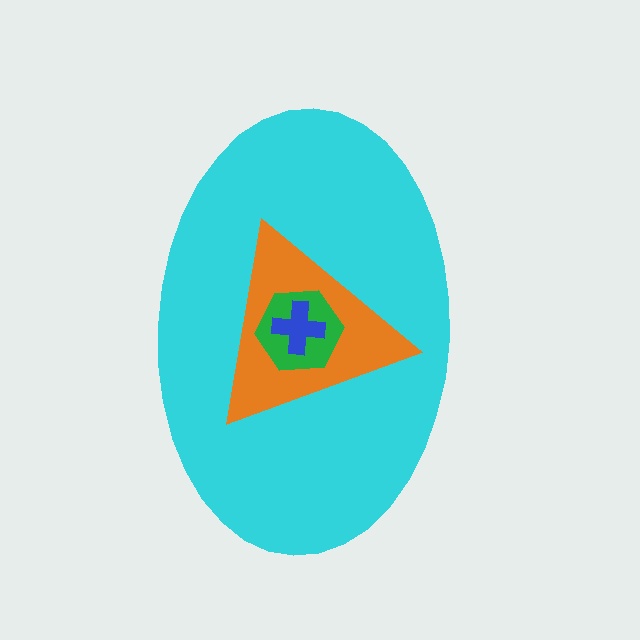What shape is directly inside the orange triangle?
The green hexagon.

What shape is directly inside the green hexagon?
The blue cross.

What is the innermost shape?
The blue cross.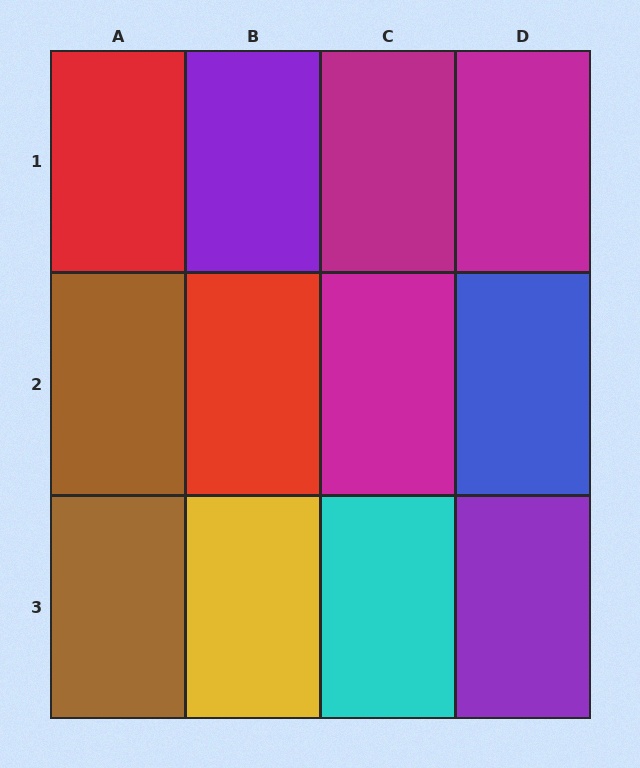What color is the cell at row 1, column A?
Red.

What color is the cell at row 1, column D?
Magenta.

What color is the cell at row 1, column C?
Magenta.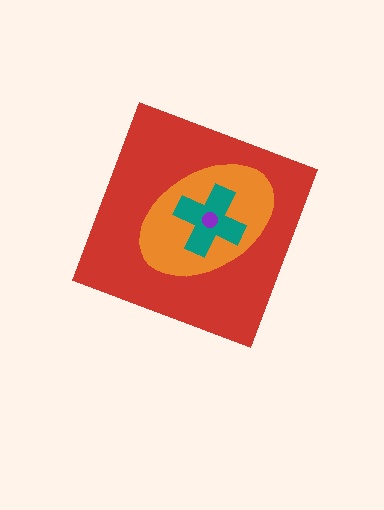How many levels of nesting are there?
4.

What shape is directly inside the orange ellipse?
The teal cross.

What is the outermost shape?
The red diamond.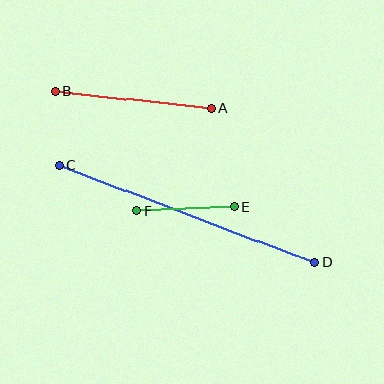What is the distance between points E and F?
The distance is approximately 98 pixels.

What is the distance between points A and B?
The distance is approximately 157 pixels.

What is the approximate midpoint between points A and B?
The midpoint is at approximately (133, 100) pixels.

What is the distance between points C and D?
The distance is approximately 273 pixels.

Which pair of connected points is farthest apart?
Points C and D are farthest apart.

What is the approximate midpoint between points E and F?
The midpoint is at approximately (186, 209) pixels.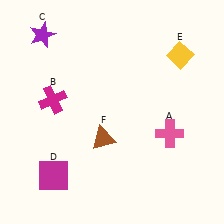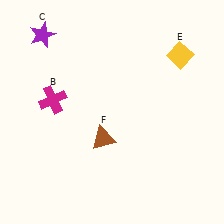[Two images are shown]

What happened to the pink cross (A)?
The pink cross (A) was removed in Image 2. It was in the bottom-right area of Image 1.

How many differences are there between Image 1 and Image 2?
There are 2 differences between the two images.